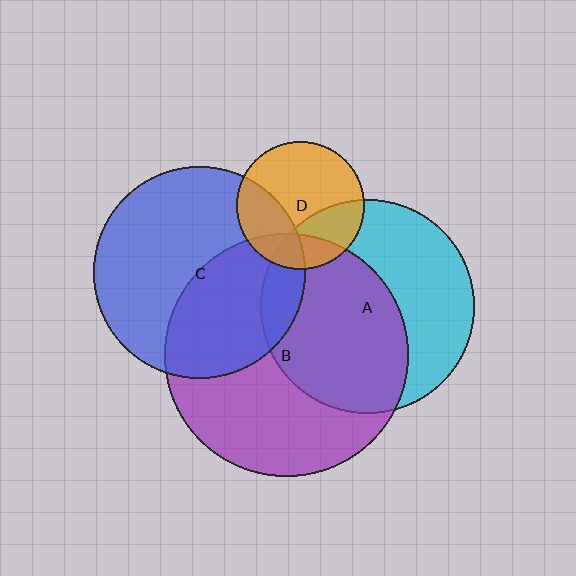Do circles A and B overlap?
Yes.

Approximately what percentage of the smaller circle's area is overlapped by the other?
Approximately 55%.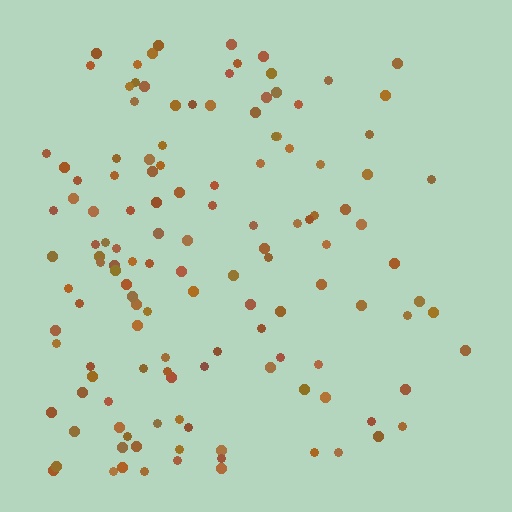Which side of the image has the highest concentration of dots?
The left.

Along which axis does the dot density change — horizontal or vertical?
Horizontal.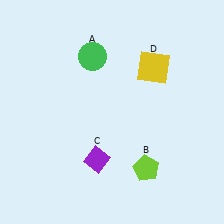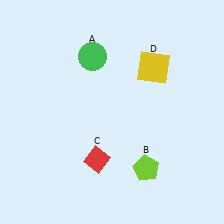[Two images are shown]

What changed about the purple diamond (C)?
In Image 1, C is purple. In Image 2, it changed to red.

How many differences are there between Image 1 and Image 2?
There is 1 difference between the two images.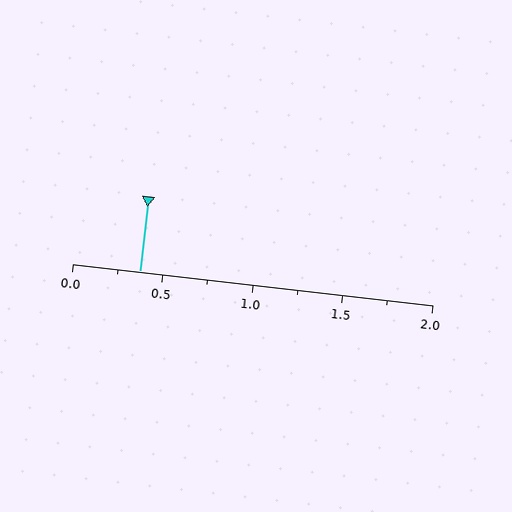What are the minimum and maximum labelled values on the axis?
The axis runs from 0.0 to 2.0.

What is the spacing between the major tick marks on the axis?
The major ticks are spaced 0.5 apart.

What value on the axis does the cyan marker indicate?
The marker indicates approximately 0.38.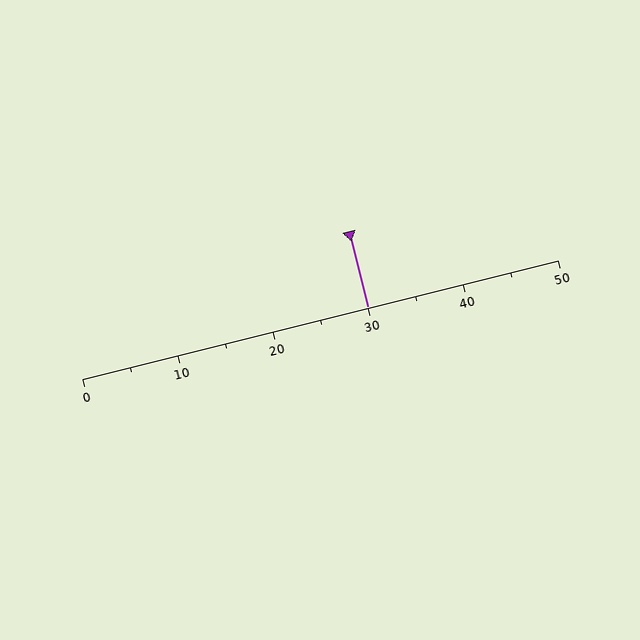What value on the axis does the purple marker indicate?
The marker indicates approximately 30.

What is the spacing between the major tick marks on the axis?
The major ticks are spaced 10 apart.